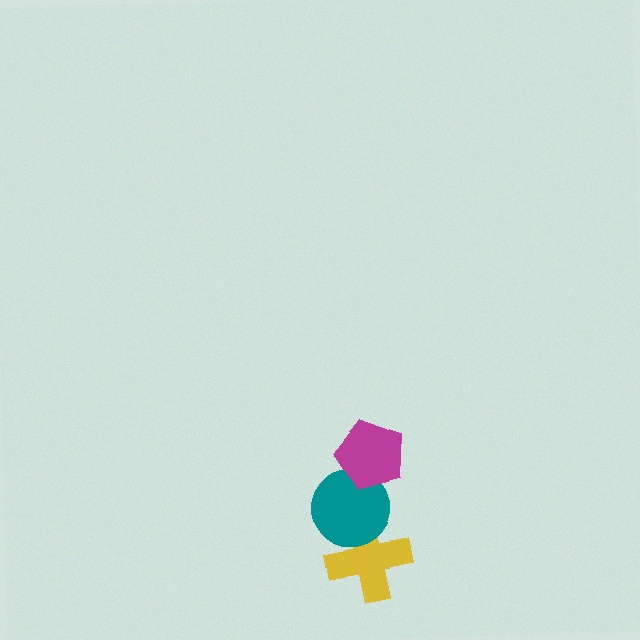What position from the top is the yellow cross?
The yellow cross is 3rd from the top.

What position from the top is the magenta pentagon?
The magenta pentagon is 1st from the top.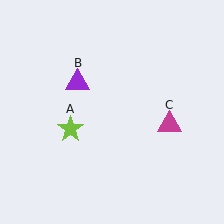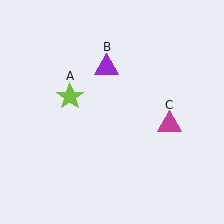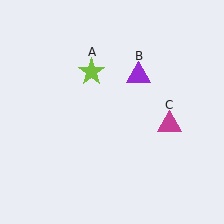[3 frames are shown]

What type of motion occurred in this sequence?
The lime star (object A), purple triangle (object B) rotated clockwise around the center of the scene.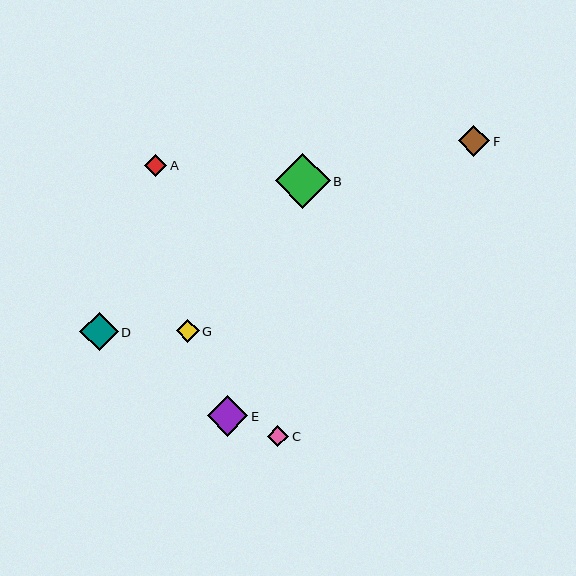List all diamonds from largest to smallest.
From largest to smallest: B, E, D, F, G, A, C.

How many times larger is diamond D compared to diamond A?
Diamond D is approximately 1.7 times the size of diamond A.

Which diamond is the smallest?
Diamond C is the smallest with a size of approximately 21 pixels.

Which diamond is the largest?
Diamond B is the largest with a size of approximately 55 pixels.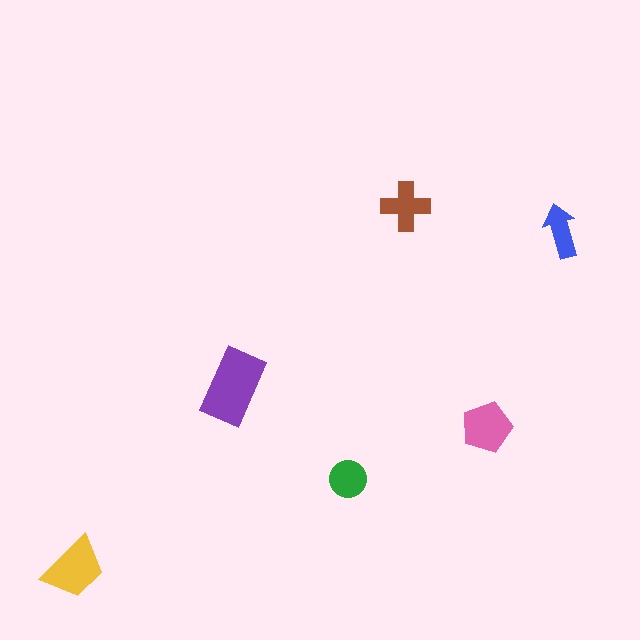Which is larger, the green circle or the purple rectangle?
The purple rectangle.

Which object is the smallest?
The blue arrow.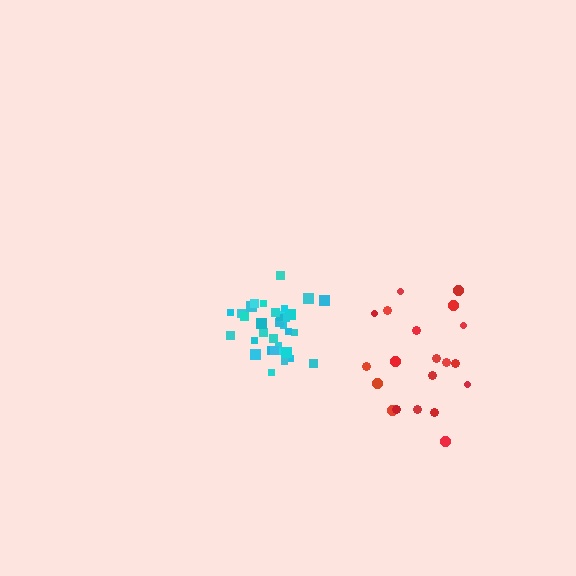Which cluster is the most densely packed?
Cyan.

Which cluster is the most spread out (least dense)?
Red.